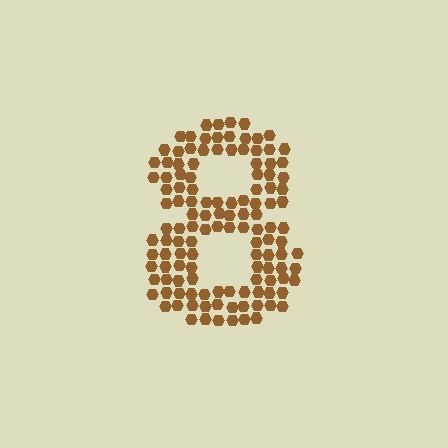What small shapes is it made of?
It is made of small hexagons.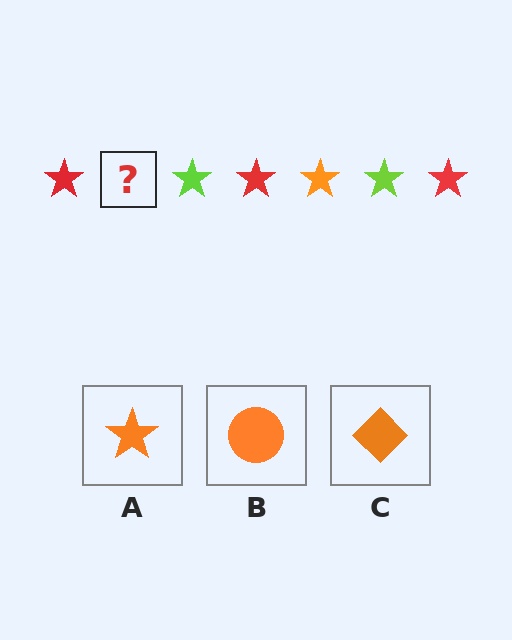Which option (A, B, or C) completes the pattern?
A.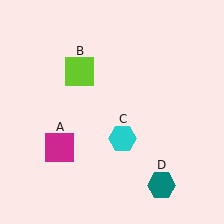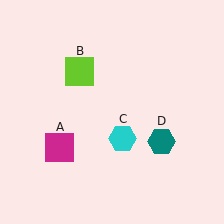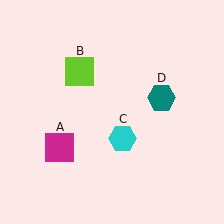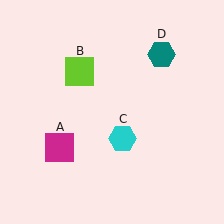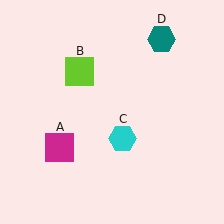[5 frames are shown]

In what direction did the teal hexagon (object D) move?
The teal hexagon (object D) moved up.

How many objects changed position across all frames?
1 object changed position: teal hexagon (object D).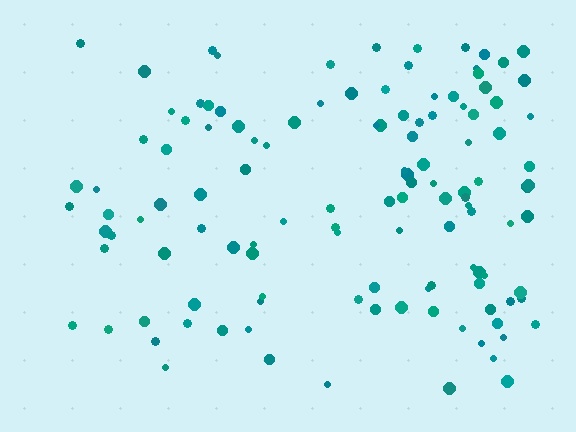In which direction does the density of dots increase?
From left to right, with the right side densest.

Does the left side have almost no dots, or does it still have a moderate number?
Still a moderate number, just noticeably fewer than the right.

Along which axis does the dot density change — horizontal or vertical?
Horizontal.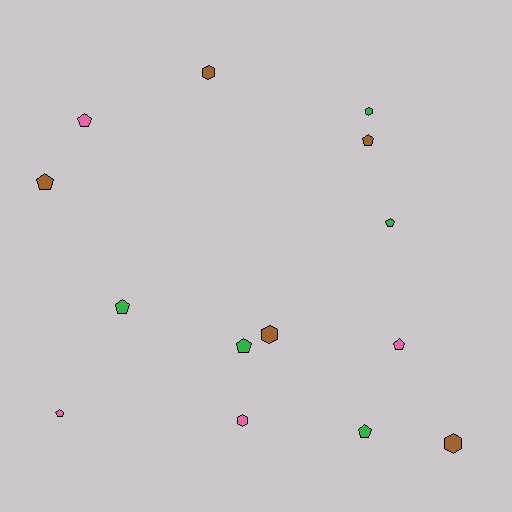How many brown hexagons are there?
There are 3 brown hexagons.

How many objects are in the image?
There are 14 objects.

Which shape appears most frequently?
Pentagon, with 9 objects.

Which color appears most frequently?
Brown, with 5 objects.